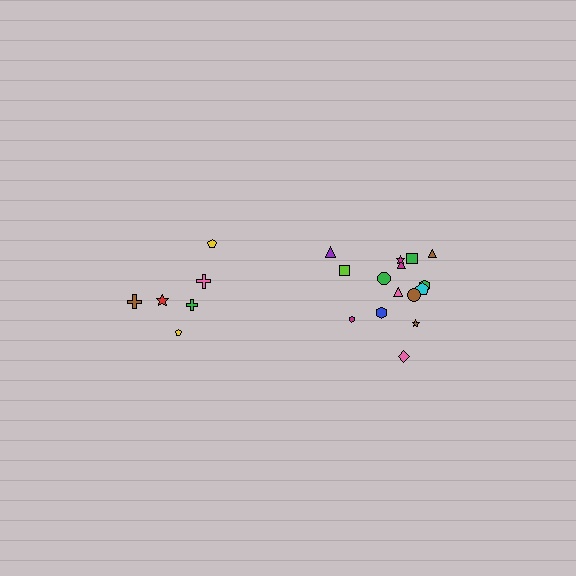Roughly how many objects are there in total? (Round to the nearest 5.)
Roughly 20 objects in total.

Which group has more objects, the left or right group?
The right group.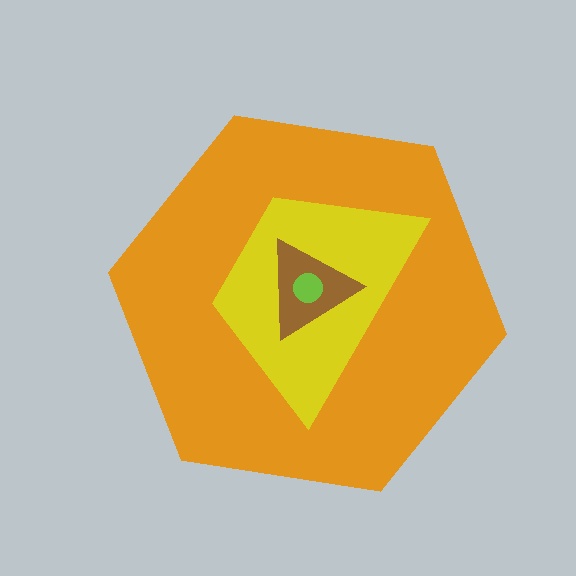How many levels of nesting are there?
4.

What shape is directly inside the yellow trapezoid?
The brown triangle.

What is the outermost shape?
The orange hexagon.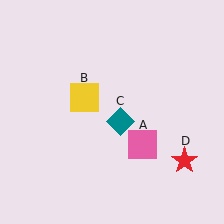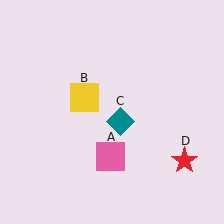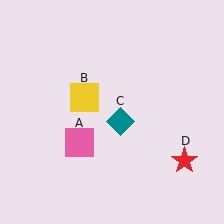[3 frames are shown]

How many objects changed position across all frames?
1 object changed position: pink square (object A).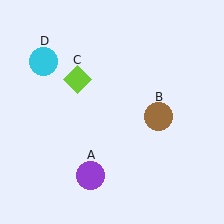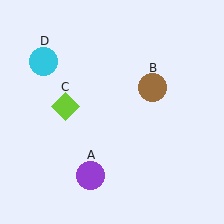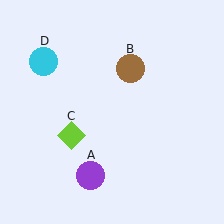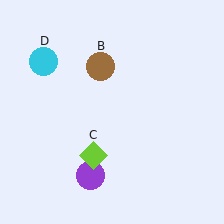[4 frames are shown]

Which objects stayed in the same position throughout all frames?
Purple circle (object A) and cyan circle (object D) remained stationary.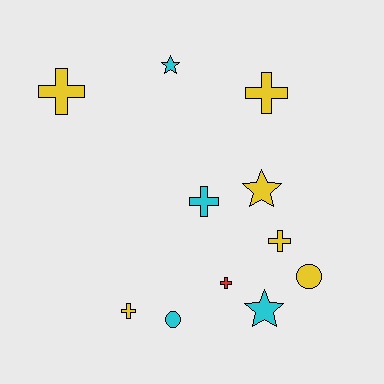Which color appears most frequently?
Yellow, with 6 objects.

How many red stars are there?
There are no red stars.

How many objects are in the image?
There are 11 objects.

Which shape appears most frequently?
Cross, with 6 objects.